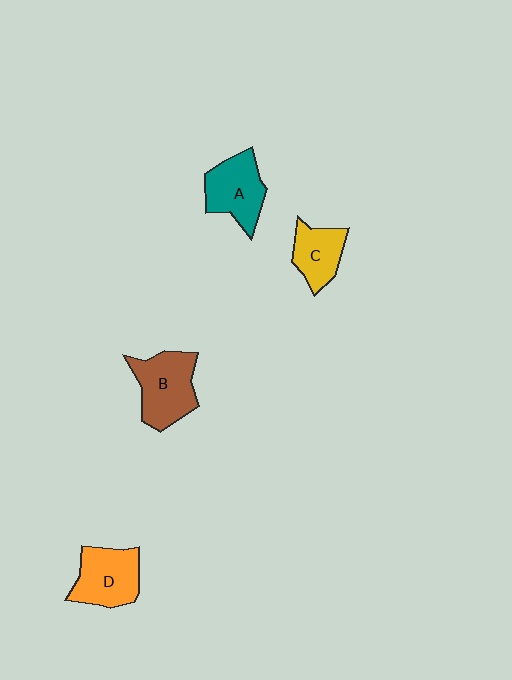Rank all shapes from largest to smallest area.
From largest to smallest: B (brown), D (orange), A (teal), C (yellow).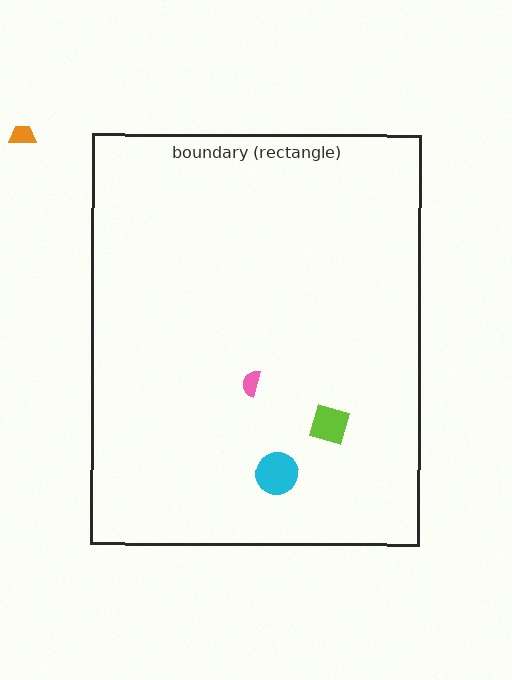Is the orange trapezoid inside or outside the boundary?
Outside.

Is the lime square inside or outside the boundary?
Inside.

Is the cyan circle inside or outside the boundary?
Inside.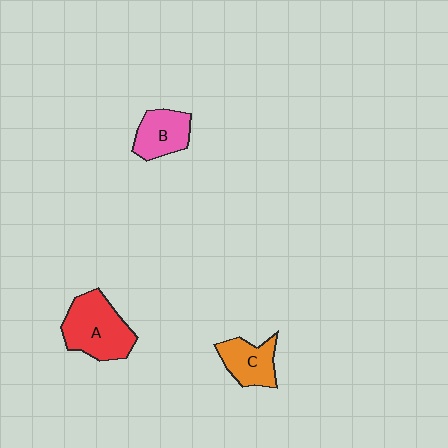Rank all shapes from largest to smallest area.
From largest to smallest: A (red), B (pink), C (orange).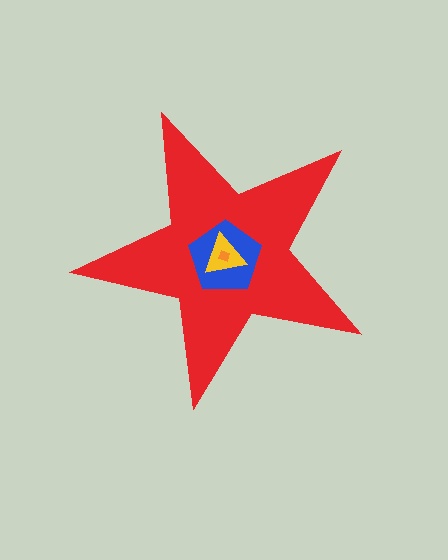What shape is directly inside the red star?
The blue pentagon.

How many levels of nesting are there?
4.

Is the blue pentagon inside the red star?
Yes.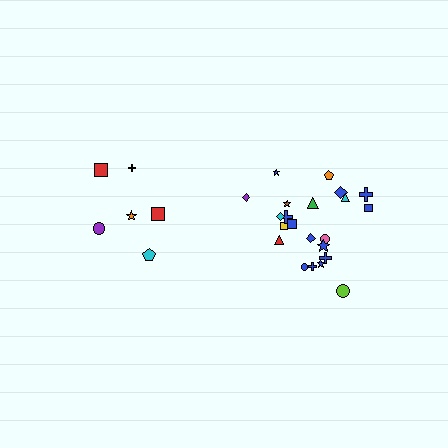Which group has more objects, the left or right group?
The right group.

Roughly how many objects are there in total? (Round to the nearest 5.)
Roughly 30 objects in total.